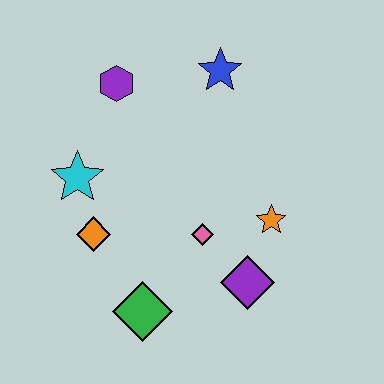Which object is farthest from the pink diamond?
The purple hexagon is farthest from the pink diamond.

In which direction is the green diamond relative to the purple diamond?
The green diamond is to the left of the purple diamond.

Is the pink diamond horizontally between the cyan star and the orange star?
Yes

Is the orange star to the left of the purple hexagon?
No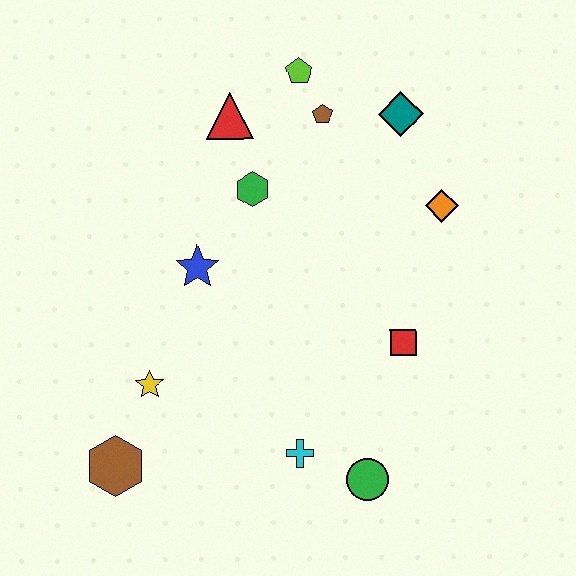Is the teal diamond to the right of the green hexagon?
Yes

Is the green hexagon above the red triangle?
No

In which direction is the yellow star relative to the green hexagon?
The yellow star is below the green hexagon.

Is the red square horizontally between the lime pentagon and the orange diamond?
Yes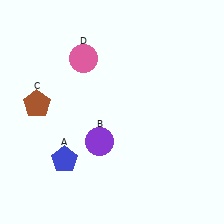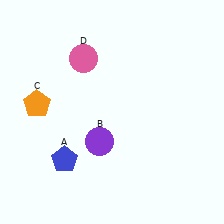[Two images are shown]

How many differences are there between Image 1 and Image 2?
There is 1 difference between the two images.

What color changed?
The pentagon (C) changed from brown in Image 1 to orange in Image 2.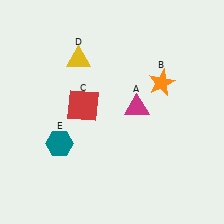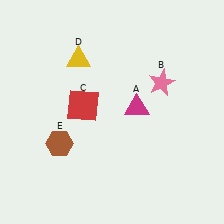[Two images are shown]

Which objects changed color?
B changed from orange to pink. E changed from teal to brown.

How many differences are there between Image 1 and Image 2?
There are 2 differences between the two images.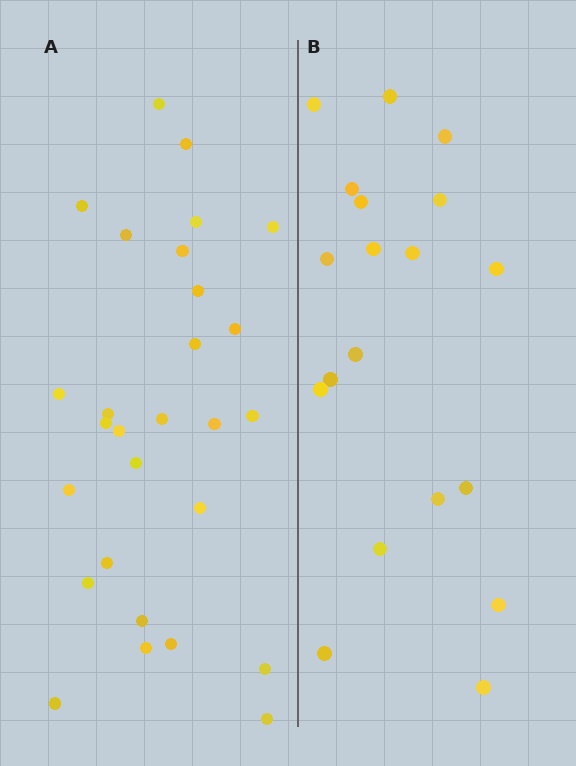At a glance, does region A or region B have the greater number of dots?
Region A (the left region) has more dots.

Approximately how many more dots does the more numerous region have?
Region A has roughly 8 or so more dots than region B.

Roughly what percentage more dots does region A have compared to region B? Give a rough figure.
About 45% more.